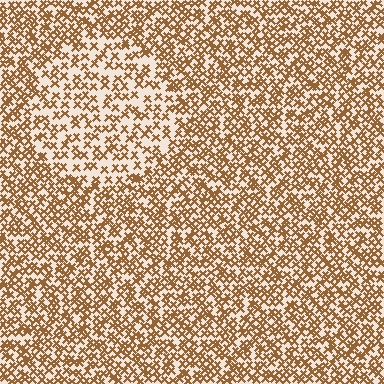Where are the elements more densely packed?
The elements are more densely packed outside the circle boundary.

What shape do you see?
I see a circle.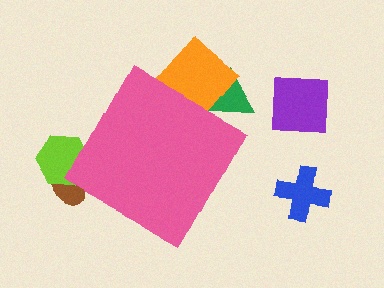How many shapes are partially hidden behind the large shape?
4 shapes are partially hidden.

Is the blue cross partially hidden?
No, the blue cross is fully visible.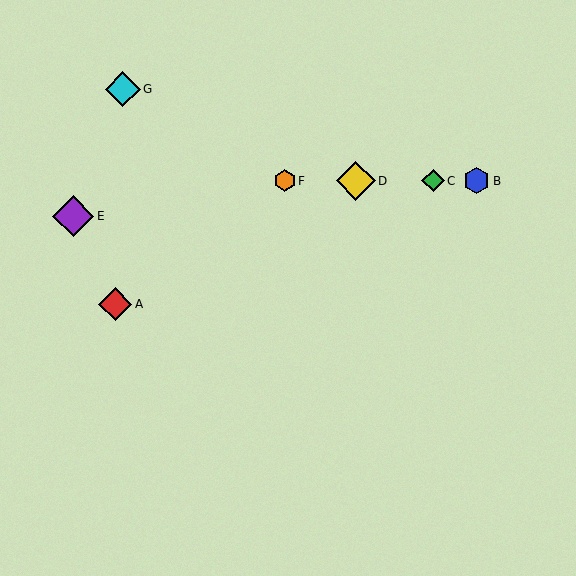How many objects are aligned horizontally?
4 objects (B, C, D, F) are aligned horizontally.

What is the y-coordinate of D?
Object D is at y≈181.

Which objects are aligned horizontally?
Objects B, C, D, F are aligned horizontally.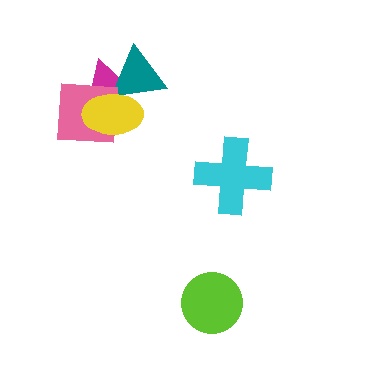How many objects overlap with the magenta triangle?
3 objects overlap with the magenta triangle.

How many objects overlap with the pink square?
3 objects overlap with the pink square.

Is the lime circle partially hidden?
No, no other shape covers it.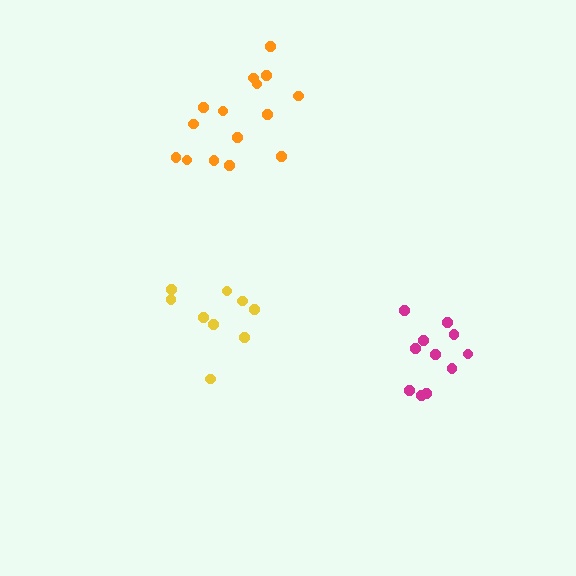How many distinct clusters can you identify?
There are 3 distinct clusters.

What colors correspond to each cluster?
The clusters are colored: magenta, yellow, orange.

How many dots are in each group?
Group 1: 11 dots, Group 2: 9 dots, Group 3: 15 dots (35 total).